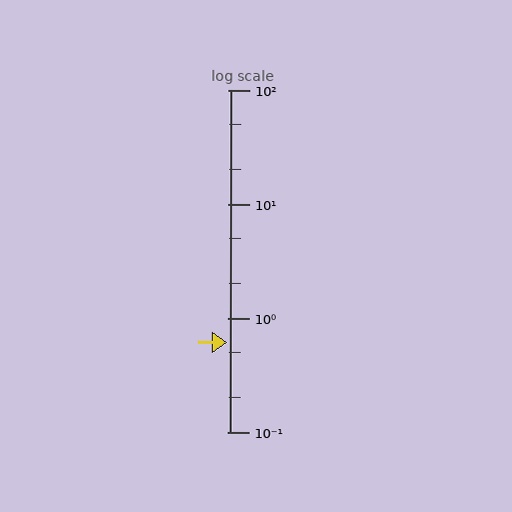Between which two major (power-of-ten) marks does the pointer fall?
The pointer is between 0.1 and 1.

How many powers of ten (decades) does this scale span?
The scale spans 3 decades, from 0.1 to 100.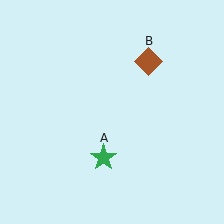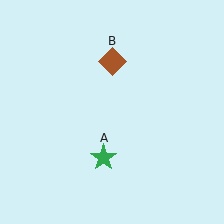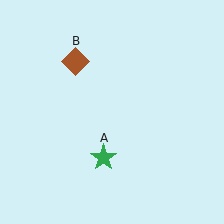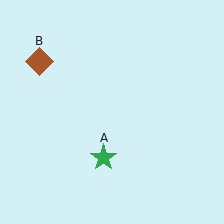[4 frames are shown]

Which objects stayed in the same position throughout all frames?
Green star (object A) remained stationary.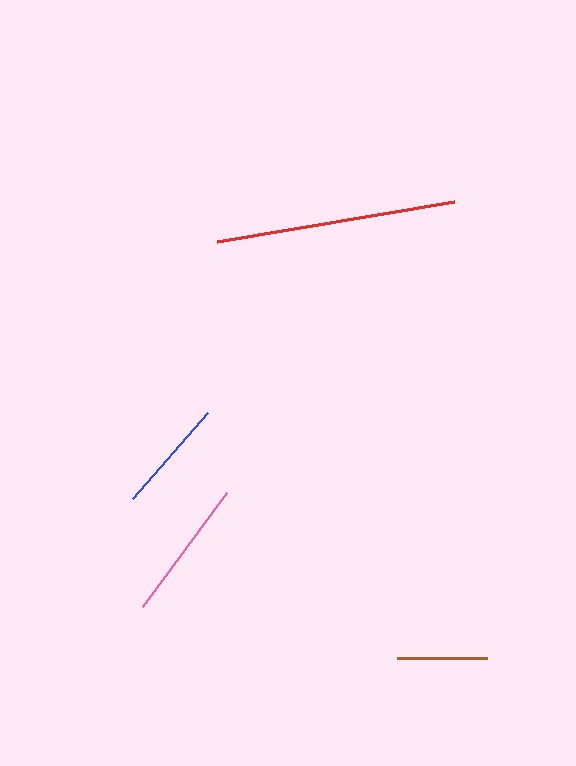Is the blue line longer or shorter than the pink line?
The pink line is longer than the blue line.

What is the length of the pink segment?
The pink segment is approximately 142 pixels long.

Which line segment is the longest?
The red line is the longest at approximately 241 pixels.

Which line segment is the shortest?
The brown line is the shortest at approximately 90 pixels.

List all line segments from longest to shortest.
From longest to shortest: red, pink, blue, brown.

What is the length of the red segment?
The red segment is approximately 241 pixels long.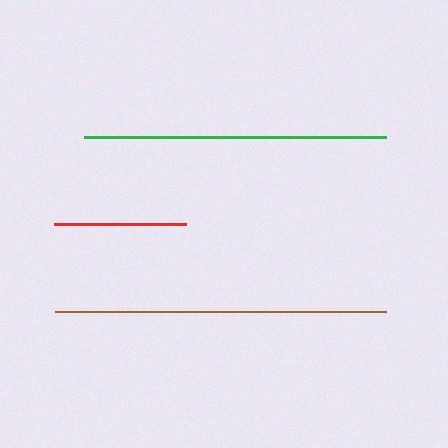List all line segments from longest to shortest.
From longest to shortest: brown, green, red.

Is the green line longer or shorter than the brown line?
The brown line is longer than the green line.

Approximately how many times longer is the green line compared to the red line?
The green line is approximately 2.3 times the length of the red line.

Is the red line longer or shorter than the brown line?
The brown line is longer than the red line.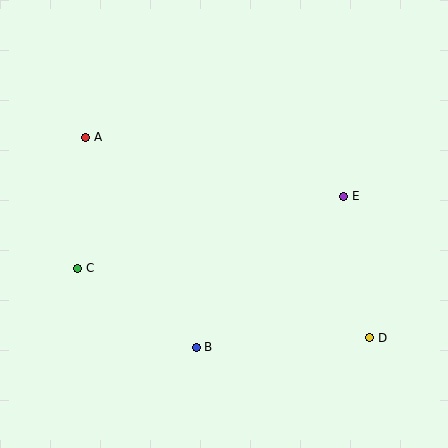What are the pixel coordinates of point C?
Point C is at (78, 268).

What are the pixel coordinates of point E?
Point E is at (344, 196).